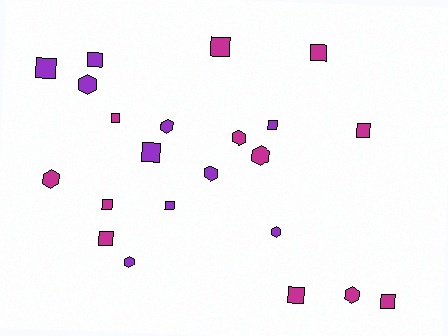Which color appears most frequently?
Magenta, with 12 objects.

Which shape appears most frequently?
Square, with 13 objects.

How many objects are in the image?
There are 22 objects.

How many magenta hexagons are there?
There are 4 magenta hexagons.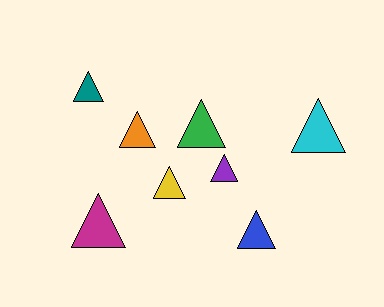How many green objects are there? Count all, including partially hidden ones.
There is 1 green object.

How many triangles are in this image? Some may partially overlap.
There are 8 triangles.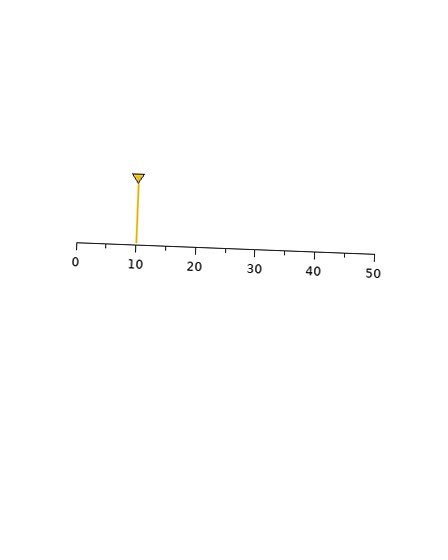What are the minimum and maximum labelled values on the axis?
The axis runs from 0 to 50.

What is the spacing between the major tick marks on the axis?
The major ticks are spaced 10 apart.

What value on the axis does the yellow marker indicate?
The marker indicates approximately 10.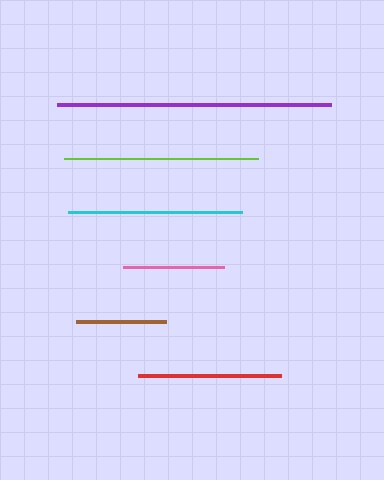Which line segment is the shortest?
The brown line is the shortest at approximately 91 pixels.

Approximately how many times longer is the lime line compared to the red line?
The lime line is approximately 1.3 times the length of the red line.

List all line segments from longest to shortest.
From longest to shortest: purple, lime, cyan, red, pink, brown.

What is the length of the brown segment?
The brown segment is approximately 91 pixels long.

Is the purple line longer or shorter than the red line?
The purple line is longer than the red line.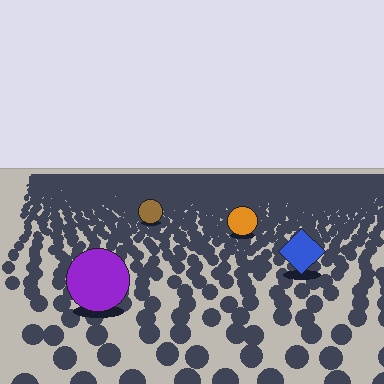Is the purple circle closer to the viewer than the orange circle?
Yes. The purple circle is closer — you can tell from the texture gradient: the ground texture is coarser near it.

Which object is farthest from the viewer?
The brown circle is farthest from the viewer. It appears smaller and the ground texture around it is denser.